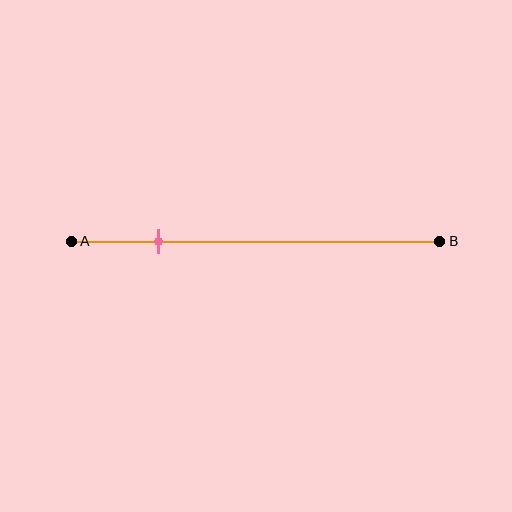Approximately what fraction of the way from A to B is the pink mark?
The pink mark is approximately 25% of the way from A to B.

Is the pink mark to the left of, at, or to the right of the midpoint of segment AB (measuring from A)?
The pink mark is to the left of the midpoint of segment AB.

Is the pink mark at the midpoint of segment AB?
No, the mark is at about 25% from A, not at the 50% midpoint.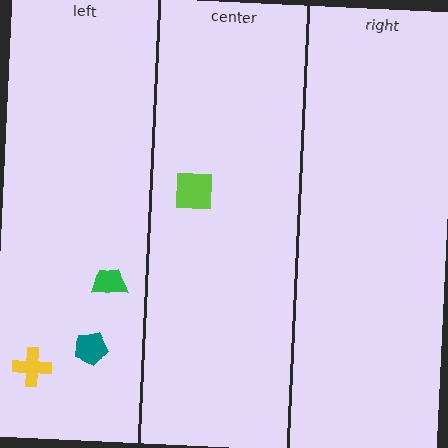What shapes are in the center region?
The lime square.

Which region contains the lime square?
The center region.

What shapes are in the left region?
The yellow cross, the green trapezoid, the teal pentagon.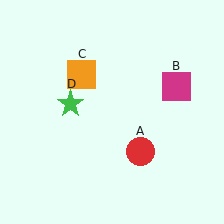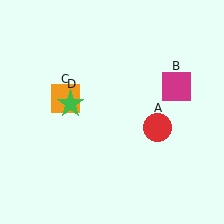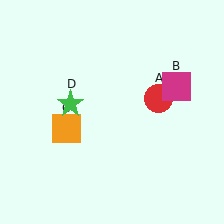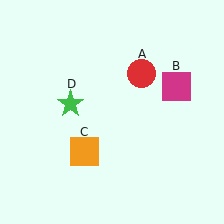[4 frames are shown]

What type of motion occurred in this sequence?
The red circle (object A), orange square (object C) rotated counterclockwise around the center of the scene.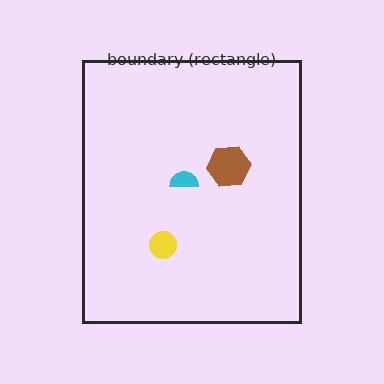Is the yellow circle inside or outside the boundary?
Inside.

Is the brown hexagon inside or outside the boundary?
Inside.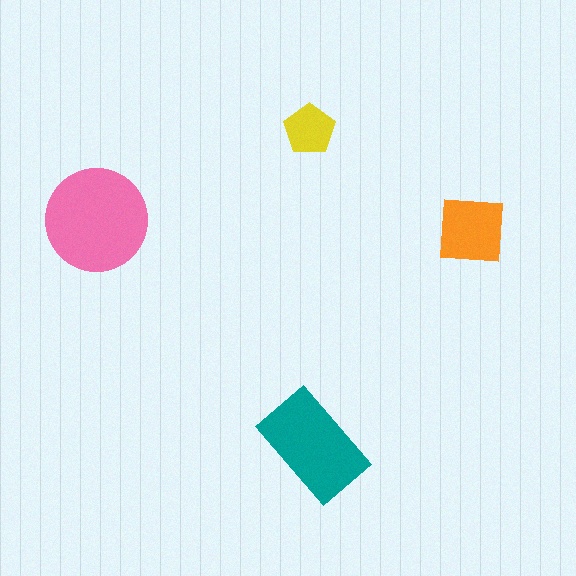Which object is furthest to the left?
The pink circle is leftmost.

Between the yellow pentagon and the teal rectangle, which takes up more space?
The teal rectangle.